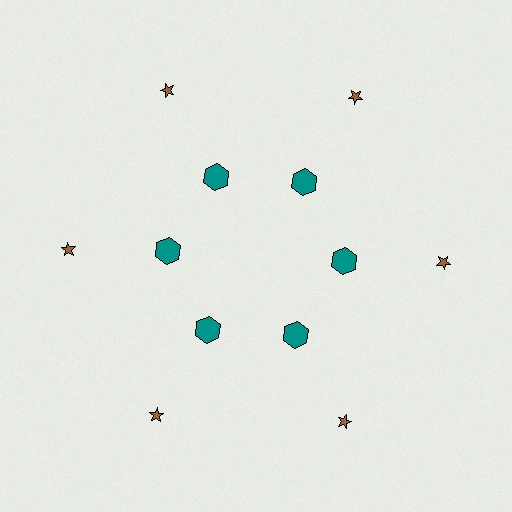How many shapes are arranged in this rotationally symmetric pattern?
There are 12 shapes, arranged in 6 groups of 2.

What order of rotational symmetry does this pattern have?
This pattern has 6-fold rotational symmetry.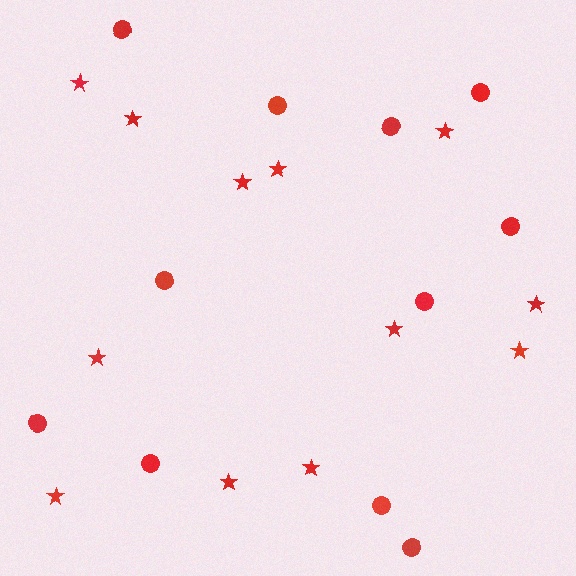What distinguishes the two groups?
There are 2 groups: one group of stars (12) and one group of circles (11).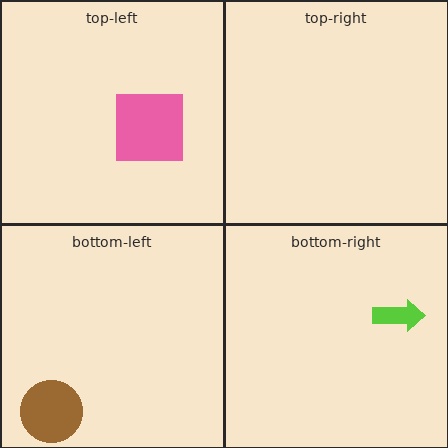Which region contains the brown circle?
The bottom-left region.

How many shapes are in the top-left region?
1.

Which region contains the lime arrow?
The bottom-right region.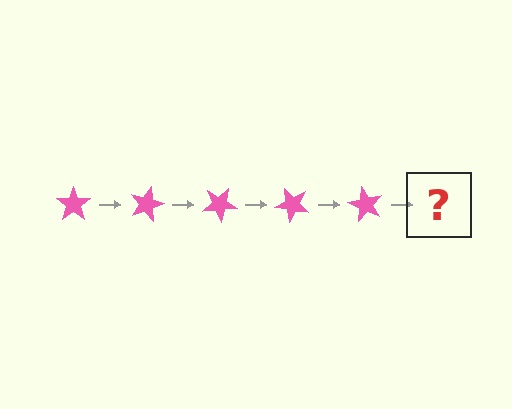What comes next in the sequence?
The next element should be a pink star rotated 75 degrees.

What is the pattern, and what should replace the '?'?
The pattern is that the star rotates 15 degrees each step. The '?' should be a pink star rotated 75 degrees.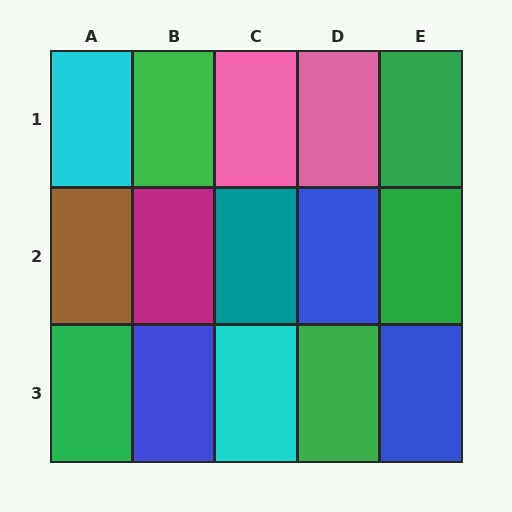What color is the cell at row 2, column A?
Brown.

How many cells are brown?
1 cell is brown.